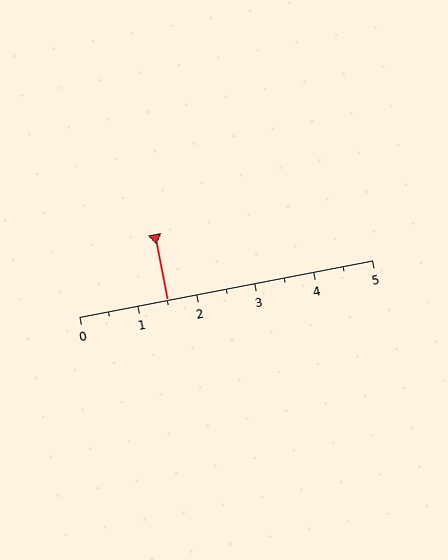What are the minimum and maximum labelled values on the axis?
The axis runs from 0 to 5.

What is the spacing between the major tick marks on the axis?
The major ticks are spaced 1 apart.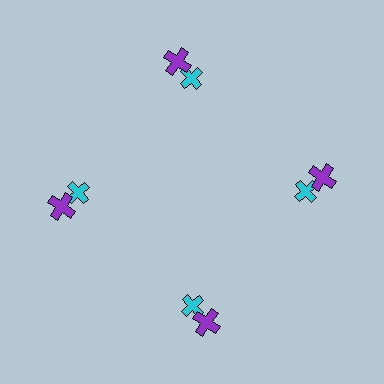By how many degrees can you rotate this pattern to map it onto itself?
The pattern maps onto itself every 90 degrees of rotation.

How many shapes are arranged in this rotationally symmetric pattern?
There are 8 shapes, arranged in 4 groups of 2.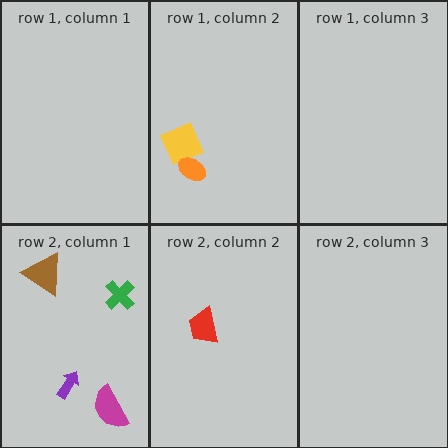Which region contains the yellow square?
The row 1, column 2 region.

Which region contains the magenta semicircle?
The row 2, column 1 region.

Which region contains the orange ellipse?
The row 1, column 2 region.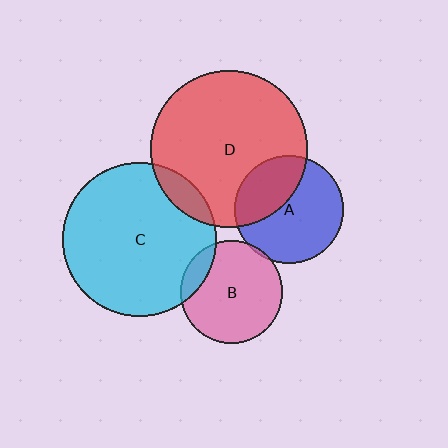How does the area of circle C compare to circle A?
Approximately 2.0 times.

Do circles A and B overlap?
Yes.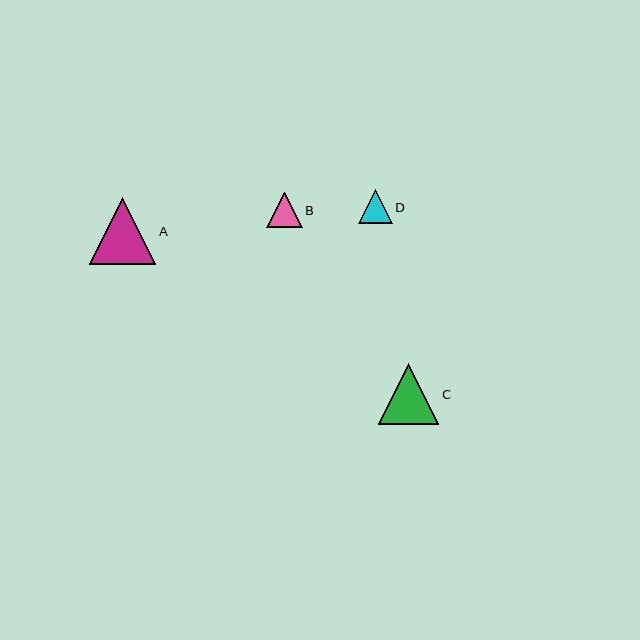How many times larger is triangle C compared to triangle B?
Triangle C is approximately 1.7 times the size of triangle B.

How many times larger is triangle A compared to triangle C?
Triangle A is approximately 1.1 times the size of triangle C.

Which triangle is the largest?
Triangle A is the largest with a size of approximately 67 pixels.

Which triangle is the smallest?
Triangle D is the smallest with a size of approximately 34 pixels.